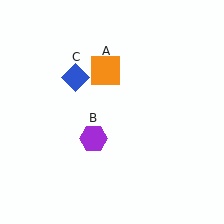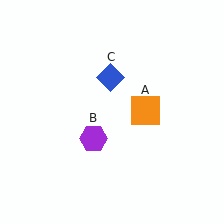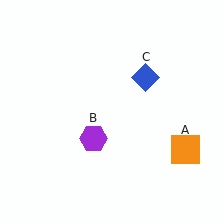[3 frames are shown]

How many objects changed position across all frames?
2 objects changed position: orange square (object A), blue diamond (object C).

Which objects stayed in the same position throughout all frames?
Purple hexagon (object B) remained stationary.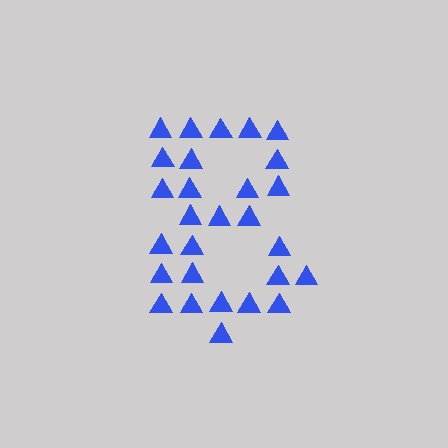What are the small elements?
The small elements are triangles.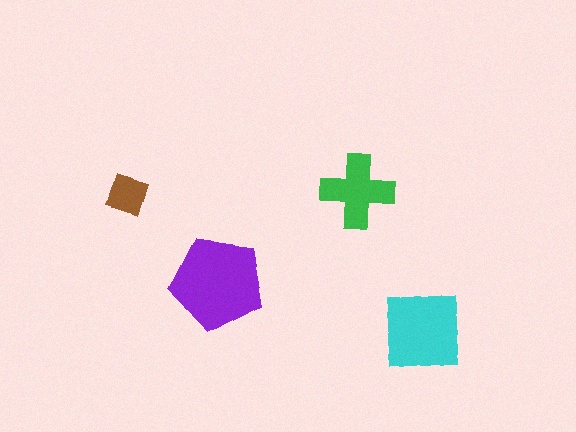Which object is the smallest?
The brown diamond.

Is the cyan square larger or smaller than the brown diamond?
Larger.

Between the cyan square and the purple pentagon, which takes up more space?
The purple pentagon.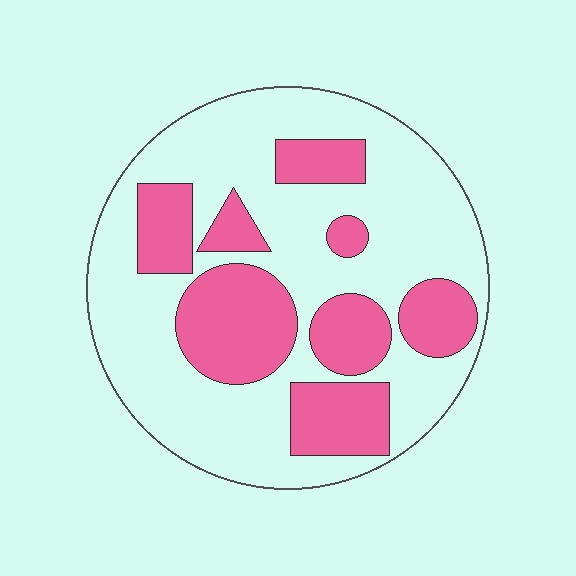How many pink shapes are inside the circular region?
8.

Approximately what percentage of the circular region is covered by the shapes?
Approximately 35%.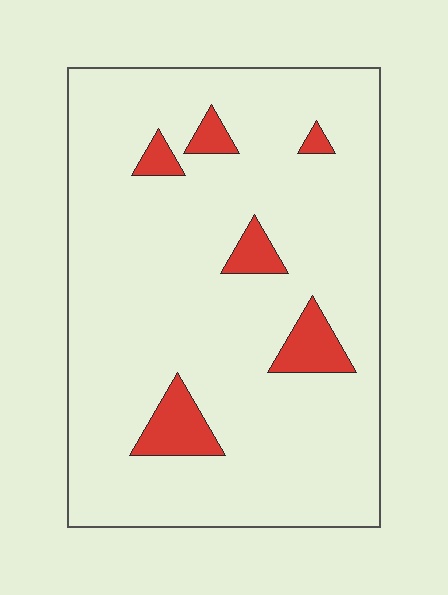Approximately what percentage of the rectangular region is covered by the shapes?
Approximately 10%.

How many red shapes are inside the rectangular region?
6.